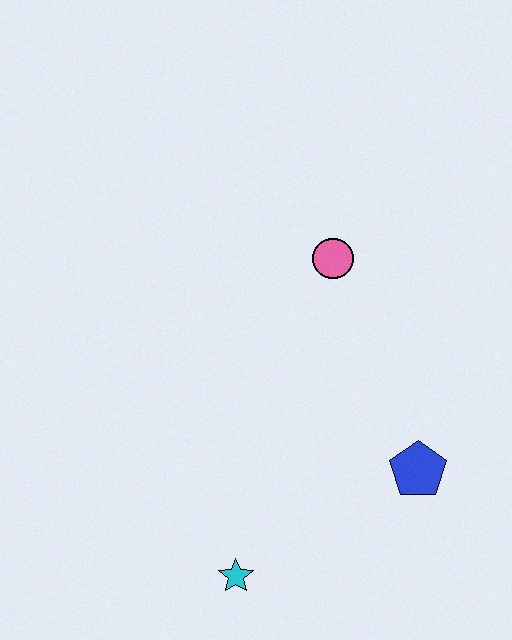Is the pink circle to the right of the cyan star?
Yes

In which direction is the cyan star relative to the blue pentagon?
The cyan star is to the left of the blue pentagon.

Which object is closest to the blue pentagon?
The cyan star is closest to the blue pentagon.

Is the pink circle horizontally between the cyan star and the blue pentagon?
Yes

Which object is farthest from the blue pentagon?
The pink circle is farthest from the blue pentagon.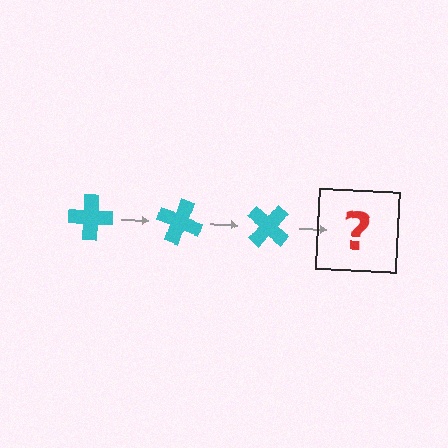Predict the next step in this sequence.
The next step is a cyan cross rotated 60 degrees.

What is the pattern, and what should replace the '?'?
The pattern is that the cross rotates 20 degrees each step. The '?' should be a cyan cross rotated 60 degrees.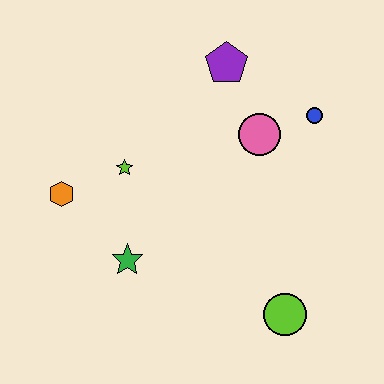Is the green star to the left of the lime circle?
Yes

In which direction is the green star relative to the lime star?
The green star is below the lime star.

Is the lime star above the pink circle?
No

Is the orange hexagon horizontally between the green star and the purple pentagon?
No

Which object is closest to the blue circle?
The pink circle is closest to the blue circle.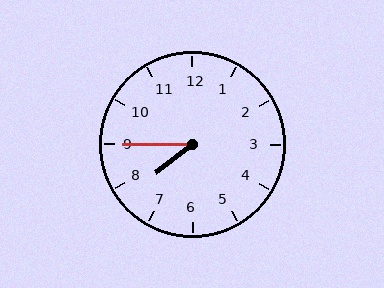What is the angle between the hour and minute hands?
Approximately 38 degrees.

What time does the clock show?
7:45.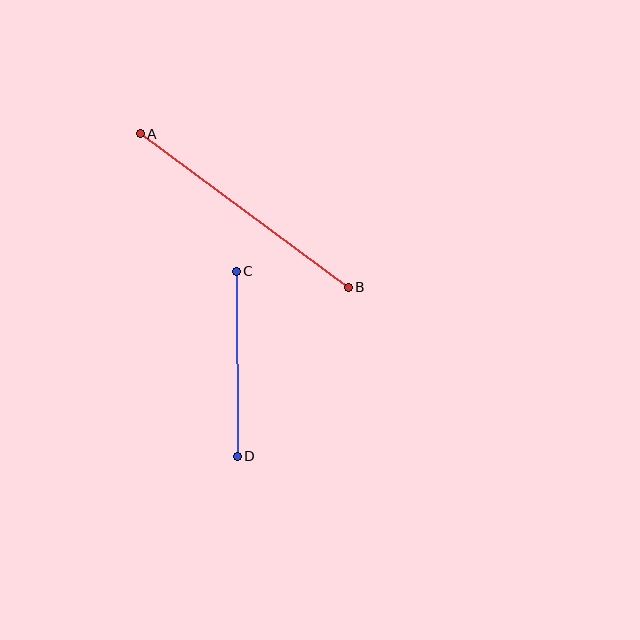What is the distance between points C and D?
The distance is approximately 185 pixels.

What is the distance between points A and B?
The distance is approximately 259 pixels.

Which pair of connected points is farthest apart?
Points A and B are farthest apart.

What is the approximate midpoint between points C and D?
The midpoint is at approximately (237, 364) pixels.